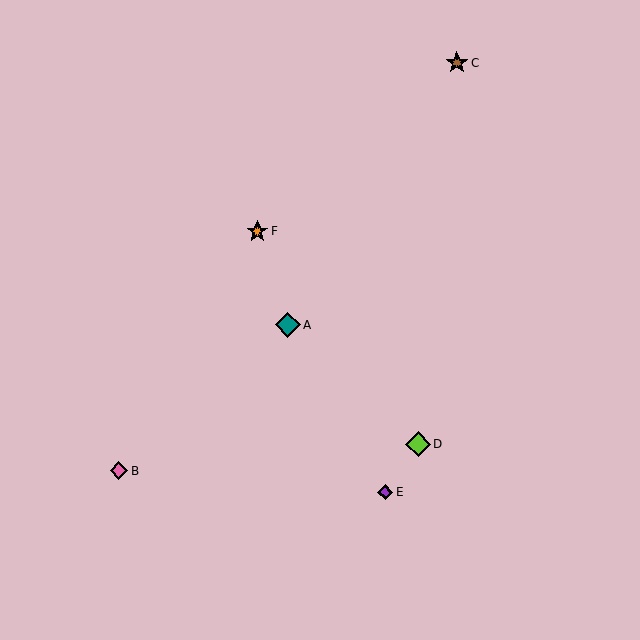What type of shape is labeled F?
Shape F is an orange star.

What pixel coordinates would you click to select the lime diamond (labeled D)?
Click at (418, 444) to select the lime diamond D.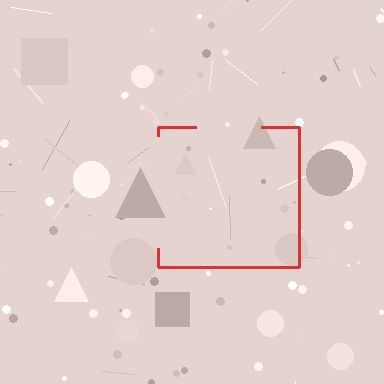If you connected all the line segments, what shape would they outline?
They would outline a square.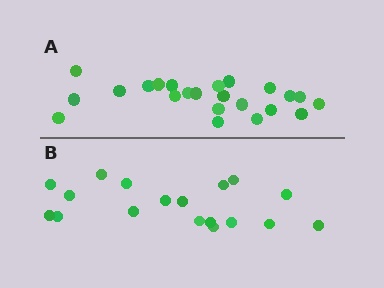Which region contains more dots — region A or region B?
Region A (the top region) has more dots.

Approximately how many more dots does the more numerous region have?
Region A has about 5 more dots than region B.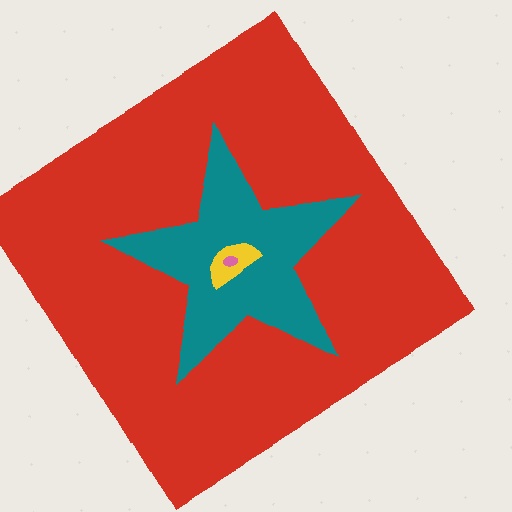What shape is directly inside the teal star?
The yellow semicircle.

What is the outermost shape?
The red diamond.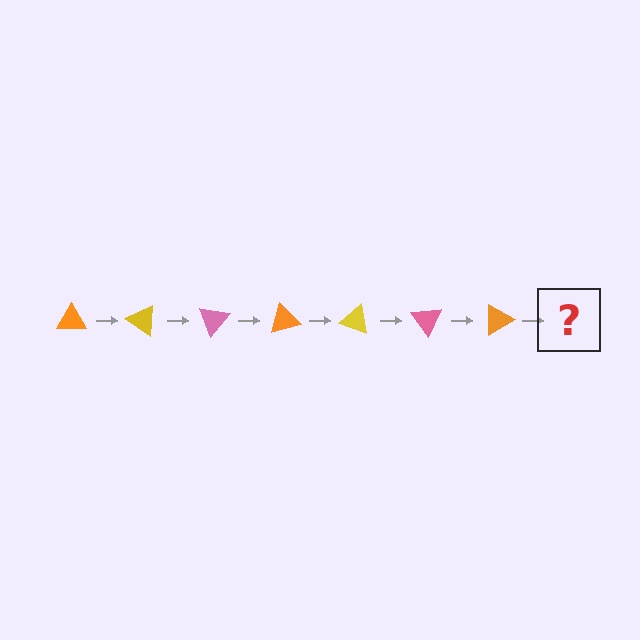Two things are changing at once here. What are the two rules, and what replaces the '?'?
The two rules are that it rotates 35 degrees each step and the color cycles through orange, yellow, and pink. The '?' should be a yellow triangle, rotated 245 degrees from the start.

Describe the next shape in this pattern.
It should be a yellow triangle, rotated 245 degrees from the start.